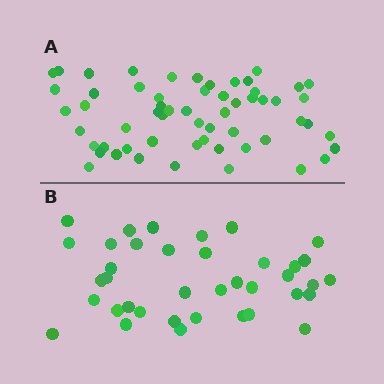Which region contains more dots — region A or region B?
Region A (the top region) has more dots.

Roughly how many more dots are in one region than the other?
Region A has approximately 20 more dots than region B.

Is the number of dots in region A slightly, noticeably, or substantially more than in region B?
Region A has substantially more. The ratio is roughly 1.5 to 1.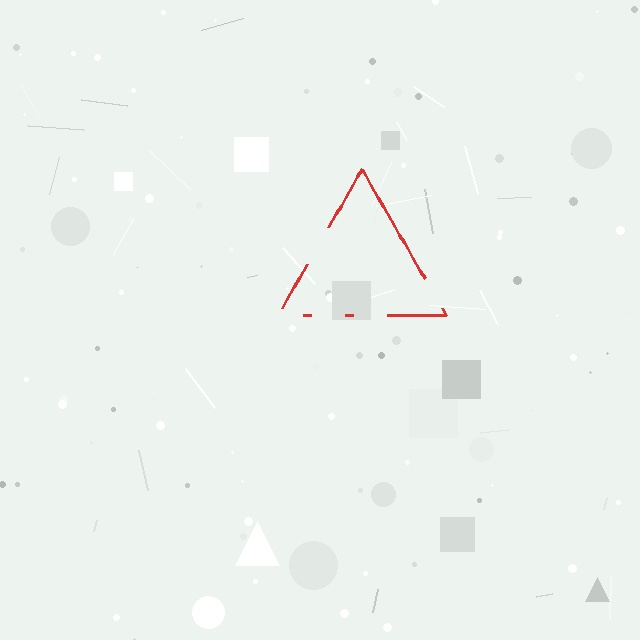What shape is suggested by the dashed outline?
The dashed outline suggests a triangle.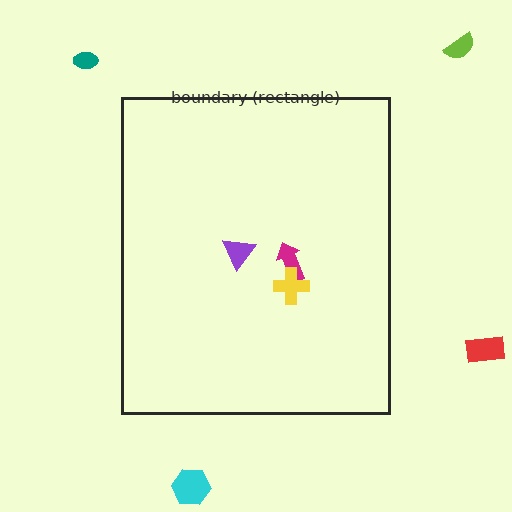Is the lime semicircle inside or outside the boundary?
Outside.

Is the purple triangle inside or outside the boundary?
Inside.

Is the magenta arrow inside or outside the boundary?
Inside.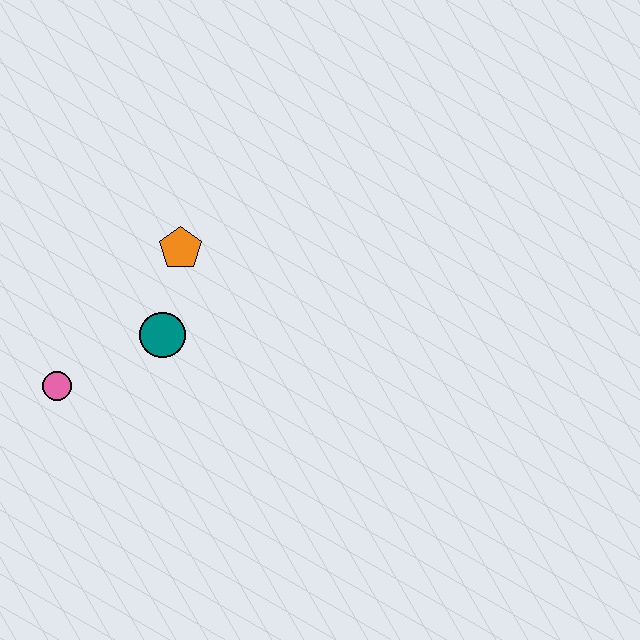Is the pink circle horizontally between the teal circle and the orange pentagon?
No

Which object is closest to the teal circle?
The orange pentagon is closest to the teal circle.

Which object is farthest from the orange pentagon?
The pink circle is farthest from the orange pentagon.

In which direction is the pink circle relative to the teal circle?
The pink circle is to the left of the teal circle.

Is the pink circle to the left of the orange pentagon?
Yes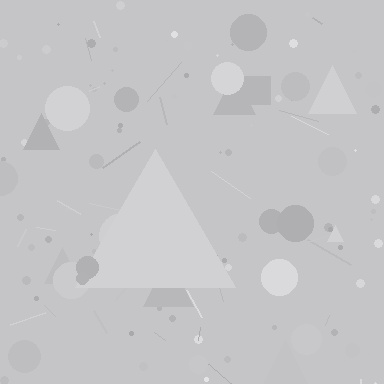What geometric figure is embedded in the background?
A triangle is embedded in the background.